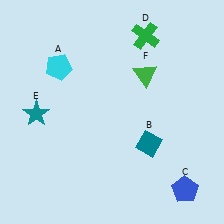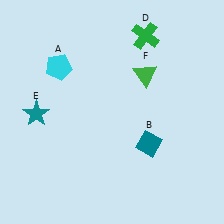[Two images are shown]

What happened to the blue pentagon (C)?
The blue pentagon (C) was removed in Image 2. It was in the bottom-right area of Image 1.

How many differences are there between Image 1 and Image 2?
There is 1 difference between the two images.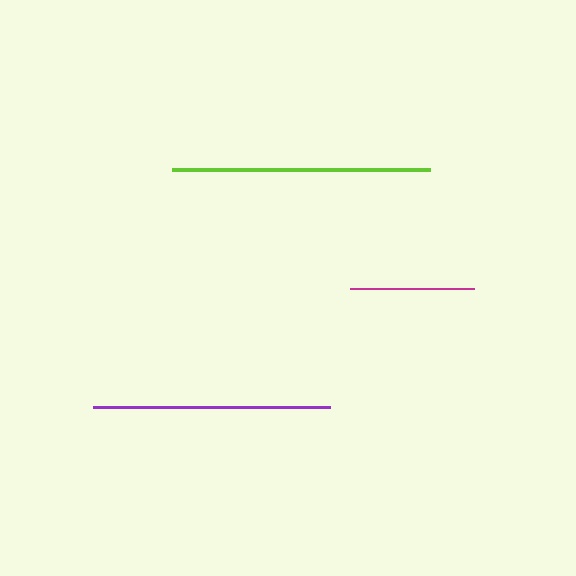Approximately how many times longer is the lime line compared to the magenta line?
The lime line is approximately 2.1 times the length of the magenta line.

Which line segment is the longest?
The lime line is the longest at approximately 258 pixels.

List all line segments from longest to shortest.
From longest to shortest: lime, purple, magenta.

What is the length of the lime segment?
The lime segment is approximately 258 pixels long.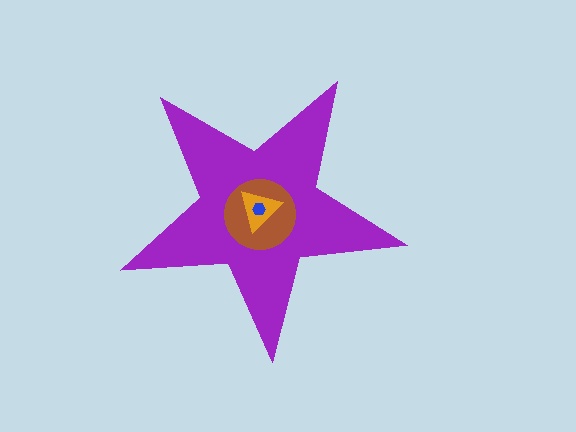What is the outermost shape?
The purple star.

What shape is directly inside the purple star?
The brown circle.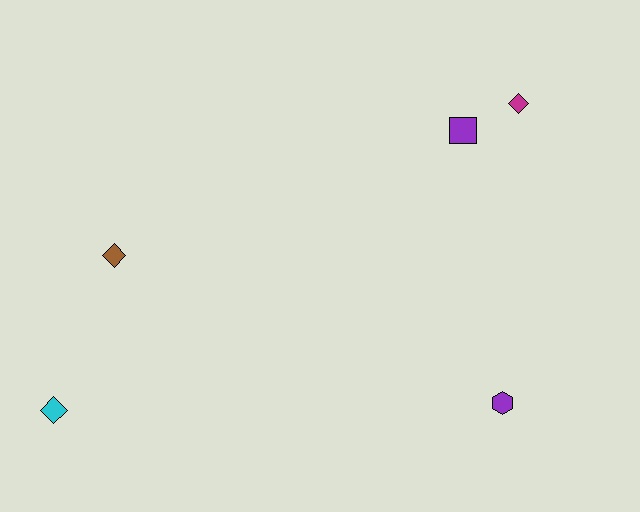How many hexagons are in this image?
There is 1 hexagon.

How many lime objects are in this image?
There are no lime objects.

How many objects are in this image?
There are 5 objects.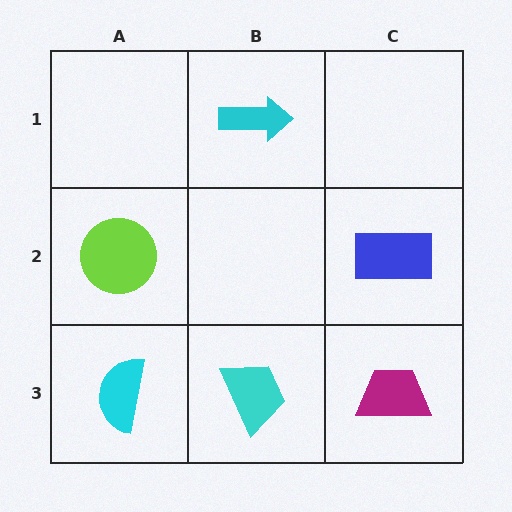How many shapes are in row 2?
2 shapes.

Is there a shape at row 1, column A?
No, that cell is empty.